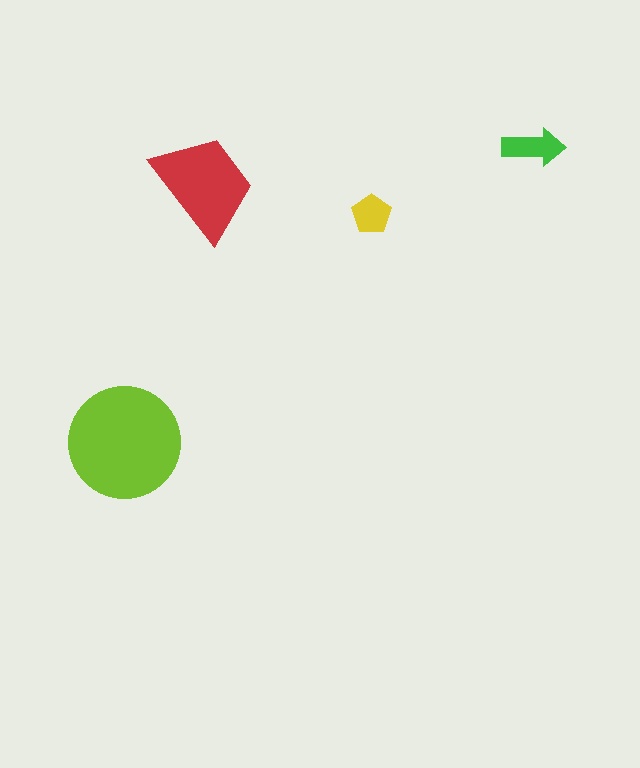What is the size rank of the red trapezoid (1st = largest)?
2nd.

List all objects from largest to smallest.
The lime circle, the red trapezoid, the green arrow, the yellow pentagon.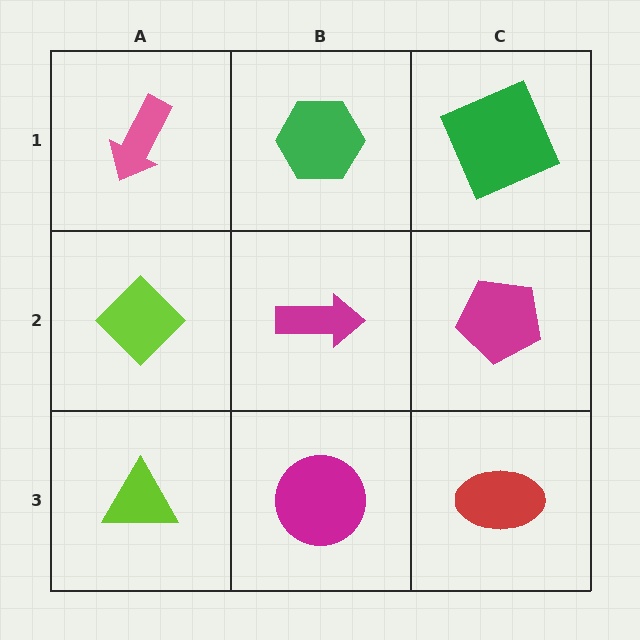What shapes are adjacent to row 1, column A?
A lime diamond (row 2, column A), a green hexagon (row 1, column B).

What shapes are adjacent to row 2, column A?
A pink arrow (row 1, column A), a lime triangle (row 3, column A), a magenta arrow (row 2, column B).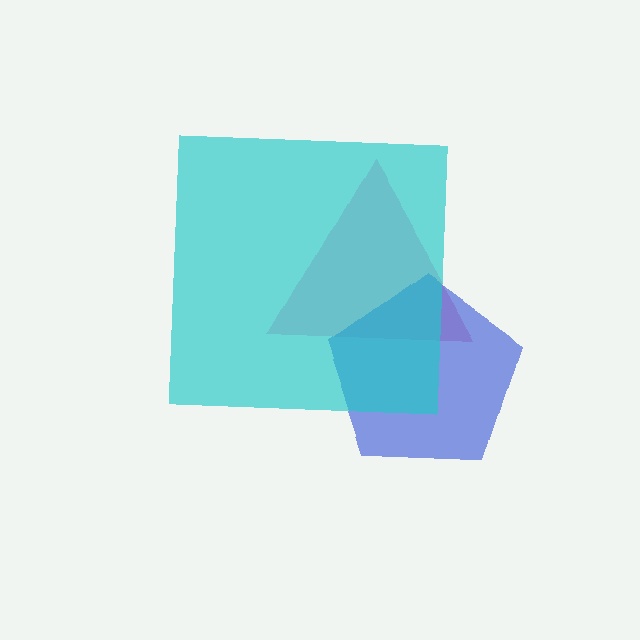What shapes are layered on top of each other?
The layered shapes are: a pink triangle, a blue pentagon, a cyan square.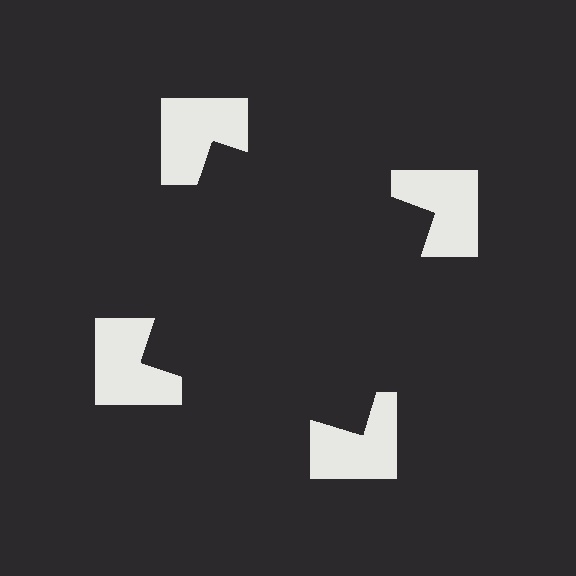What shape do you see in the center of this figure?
An illusory square — its edges are inferred from the aligned wedge cuts in the notched squares, not physically drawn.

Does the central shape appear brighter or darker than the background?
It typically appears slightly darker than the background, even though no actual brightness change is drawn.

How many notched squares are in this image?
There are 4 — one at each vertex of the illusory square.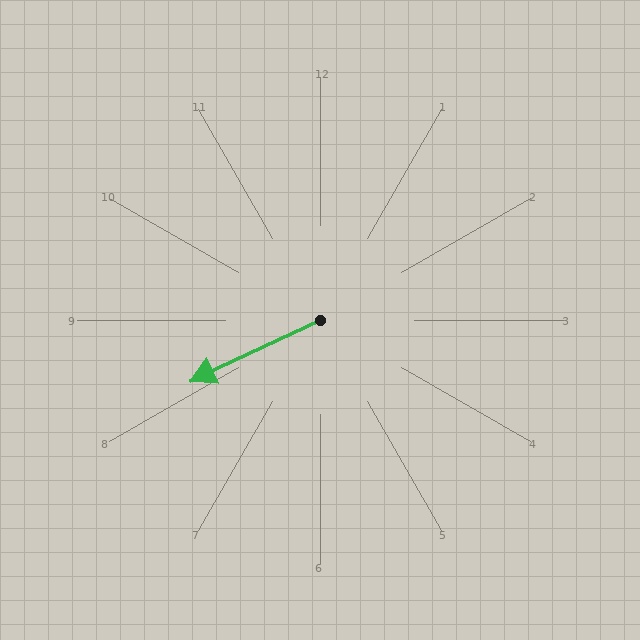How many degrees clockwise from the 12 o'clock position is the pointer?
Approximately 245 degrees.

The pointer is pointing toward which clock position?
Roughly 8 o'clock.